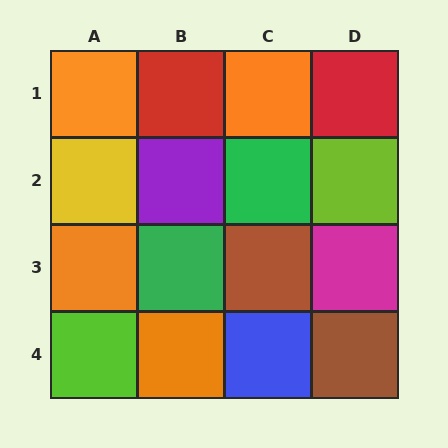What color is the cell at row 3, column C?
Brown.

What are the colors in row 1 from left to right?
Orange, red, orange, red.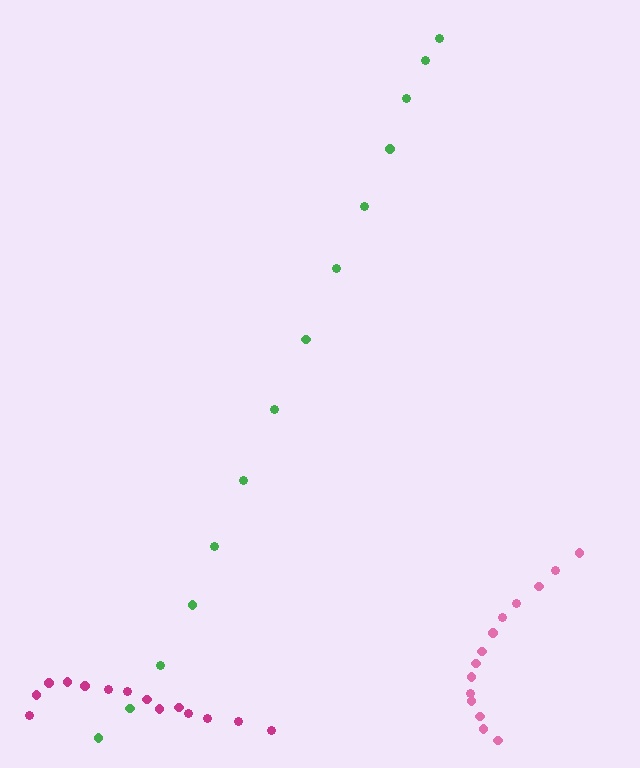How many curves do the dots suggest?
There are 3 distinct paths.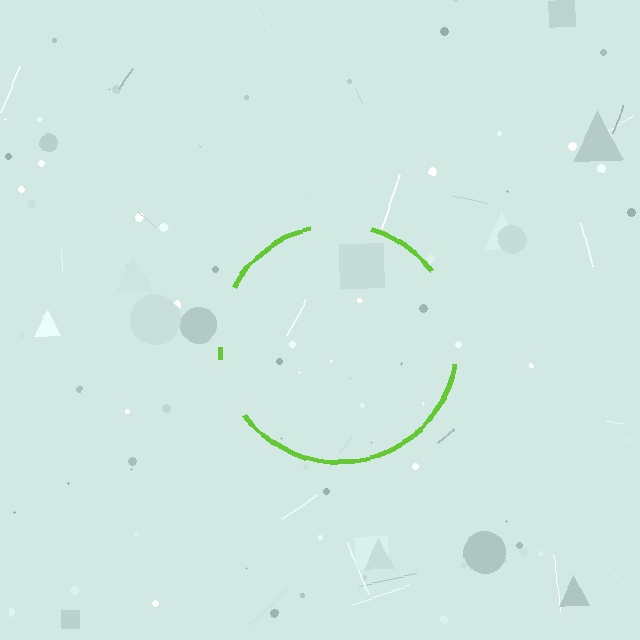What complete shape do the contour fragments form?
The contour fragments form a circle.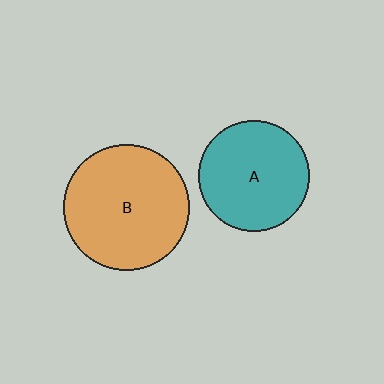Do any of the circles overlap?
No, none of the circles overlap.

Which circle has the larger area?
Circle B (orange).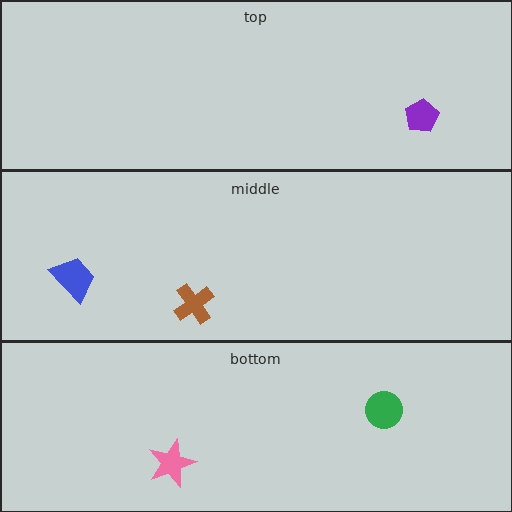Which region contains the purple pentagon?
The top region.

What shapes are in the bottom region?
The green circle, the pink star.